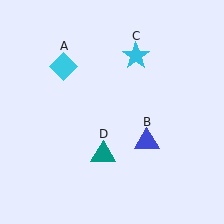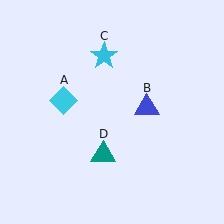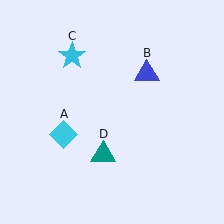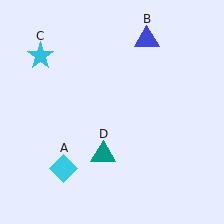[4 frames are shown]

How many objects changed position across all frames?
3 objects changed position: cyan diamond (object A), blue triangle (object B), cyan star (object C).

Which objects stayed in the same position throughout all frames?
Teal triangle (object D) remained stationary.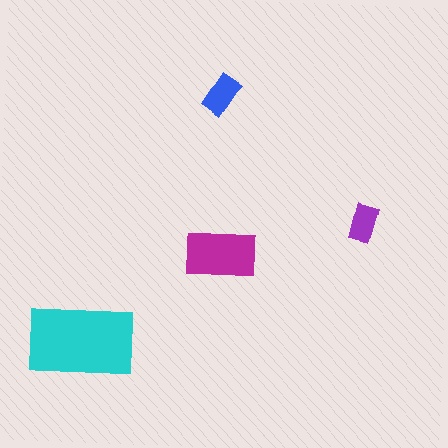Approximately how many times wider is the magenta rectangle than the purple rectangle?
About 2 times wider.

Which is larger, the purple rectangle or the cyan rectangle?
The cyan one.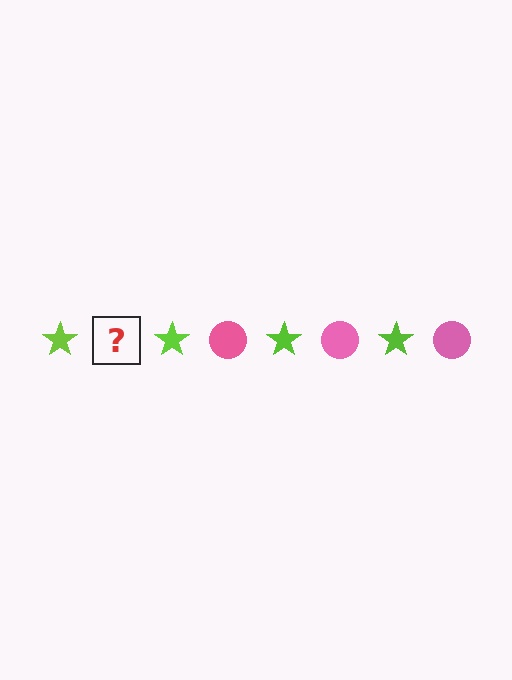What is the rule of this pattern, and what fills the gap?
The rule is that the pattern alternates between lime star and pink circle. The gap should be filled with a pink circle.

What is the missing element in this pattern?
The missing element is a pink circle.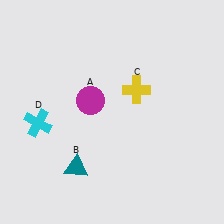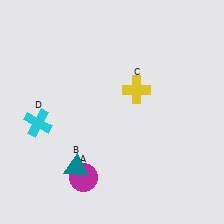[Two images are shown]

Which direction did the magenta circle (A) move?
The magenta circle (A) moved down.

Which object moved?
The magenta circle (A) moved down.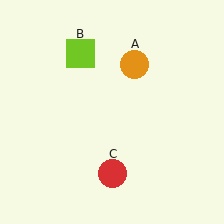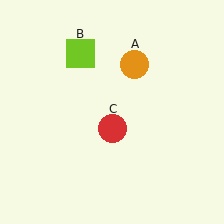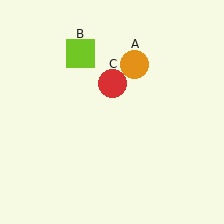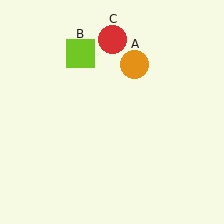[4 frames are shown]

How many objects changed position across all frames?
1 object changed position: red circle (object C).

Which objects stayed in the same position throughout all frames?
Orange circle (object A) and lime square (object B) remained stationary.